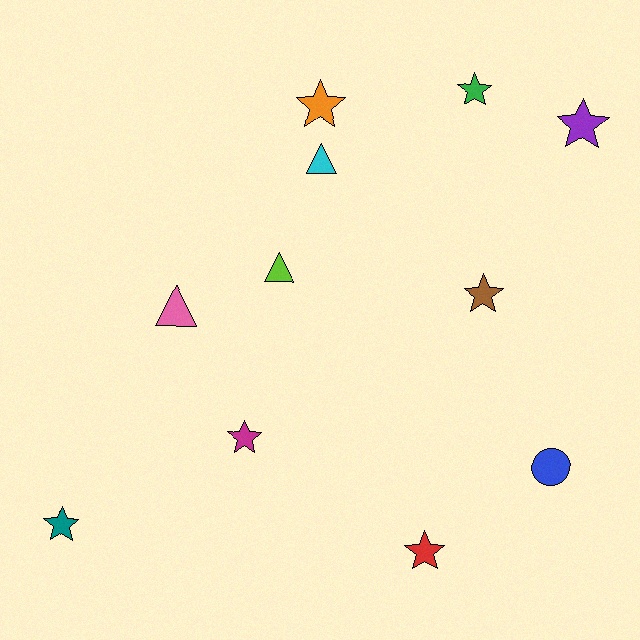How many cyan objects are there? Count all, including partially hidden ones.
There is 1 cyan object.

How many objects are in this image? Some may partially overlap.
There are 11 objects.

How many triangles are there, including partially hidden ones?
There are 3 triangles.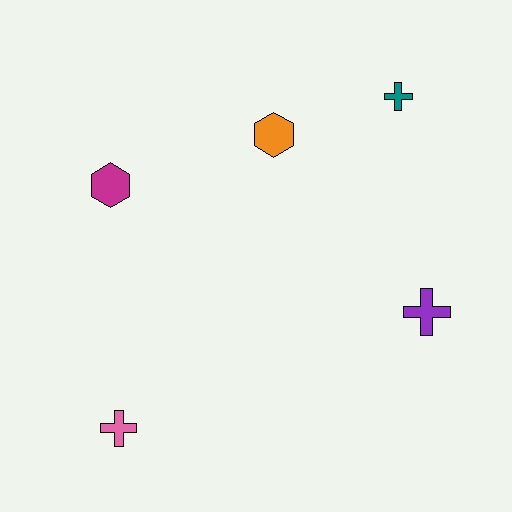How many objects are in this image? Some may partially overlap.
There are 5 objects.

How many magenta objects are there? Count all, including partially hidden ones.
There is 1 magenta object.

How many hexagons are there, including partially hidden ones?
There are 2 hexagons.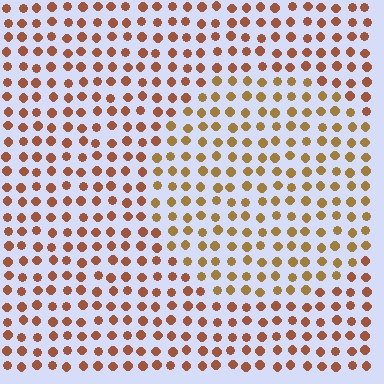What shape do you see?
I see a circle.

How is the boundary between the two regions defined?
The boundary is defined purely by a slight shift in hue (about 26 degrees). Spacing, size, and orientation are identical on both sides.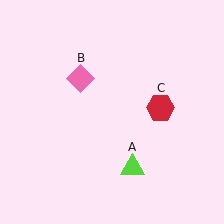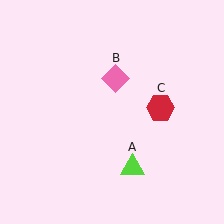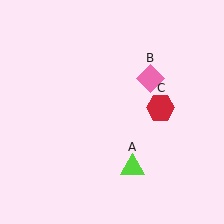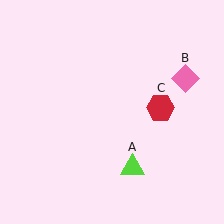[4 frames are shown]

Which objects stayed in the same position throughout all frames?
Lime triangle (object A) and red hexagon (object C) remained stationary.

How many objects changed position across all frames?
1 object changed position: pink diamond (object B).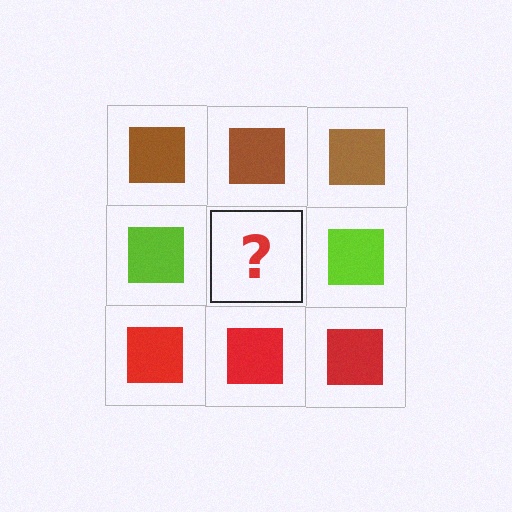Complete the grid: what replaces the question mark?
The question mark should be replaced with a lime square.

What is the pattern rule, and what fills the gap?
The rule is that each row has a consistent color. The gap should be filled with a lime square.